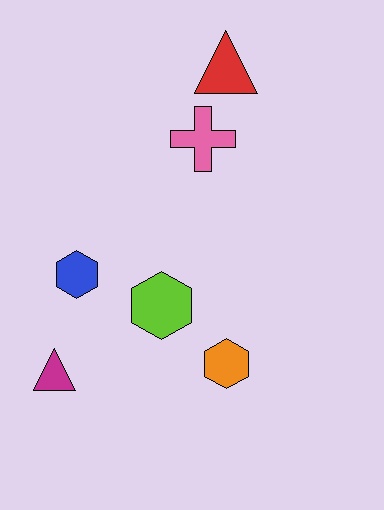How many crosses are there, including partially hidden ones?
There is 1 cross.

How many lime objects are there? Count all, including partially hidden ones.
There is 1 lime object.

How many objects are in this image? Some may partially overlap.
There are 6 objects.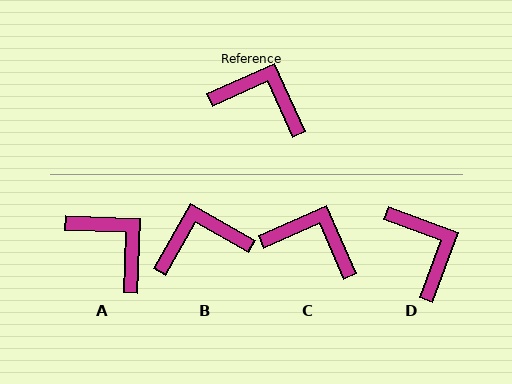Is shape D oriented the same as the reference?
No, it is off by about 44 degrees.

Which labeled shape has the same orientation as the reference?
C.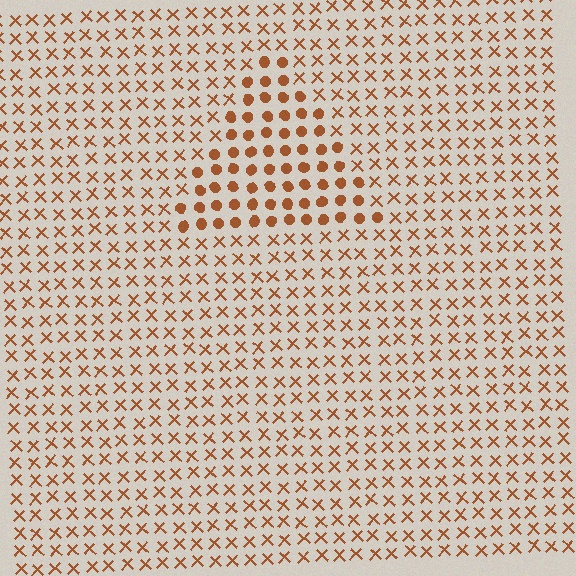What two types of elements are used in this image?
The image uses circles inside the triangle region and X marks outside it.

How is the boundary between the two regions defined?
The boundary is defined by a change in element shape: circles inside vs. X marks outside. All elements share the same color and spacing.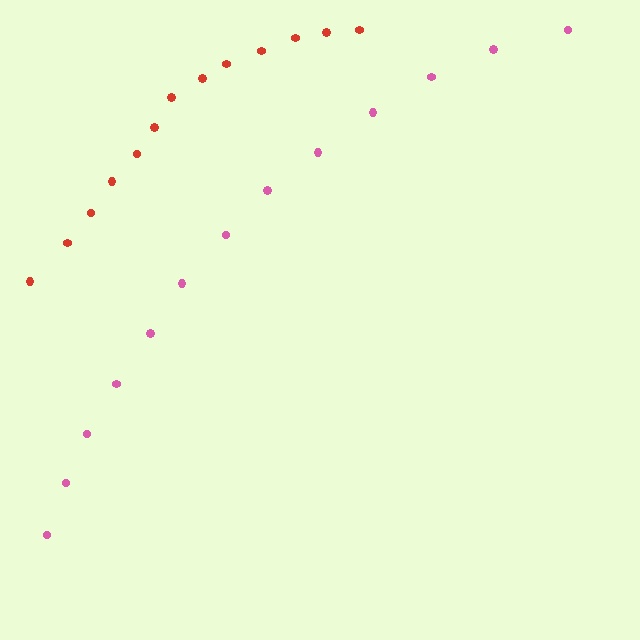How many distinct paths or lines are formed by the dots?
There are 2 distinct paths.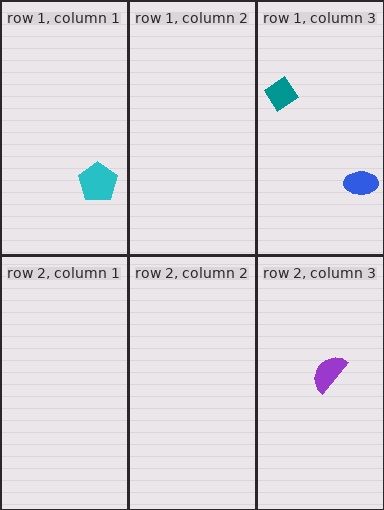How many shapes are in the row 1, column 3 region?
2.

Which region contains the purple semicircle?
The row 2, column 3 region.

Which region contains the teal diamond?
The row 1, column 3 region.